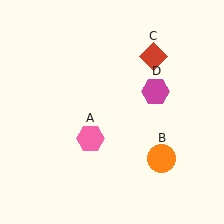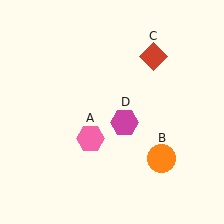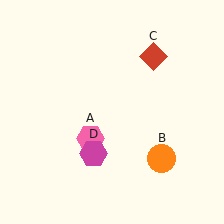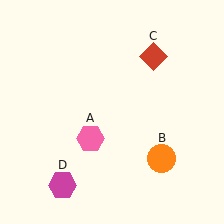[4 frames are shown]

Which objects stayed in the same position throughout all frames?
Pink hexagon (object A) and orange circle (object B) and red diamond (object C) remained stationary.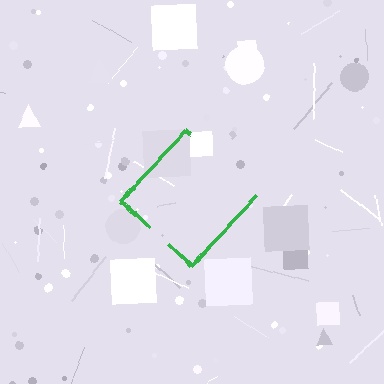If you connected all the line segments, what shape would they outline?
They would outline a diamond.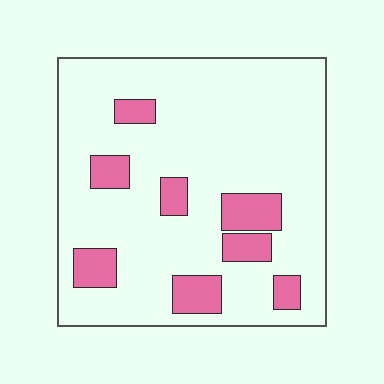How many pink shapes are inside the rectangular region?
8.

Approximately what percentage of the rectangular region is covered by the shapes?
Approximately 15%.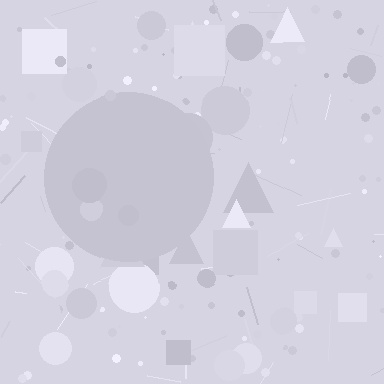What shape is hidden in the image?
A circle is hidden in the image.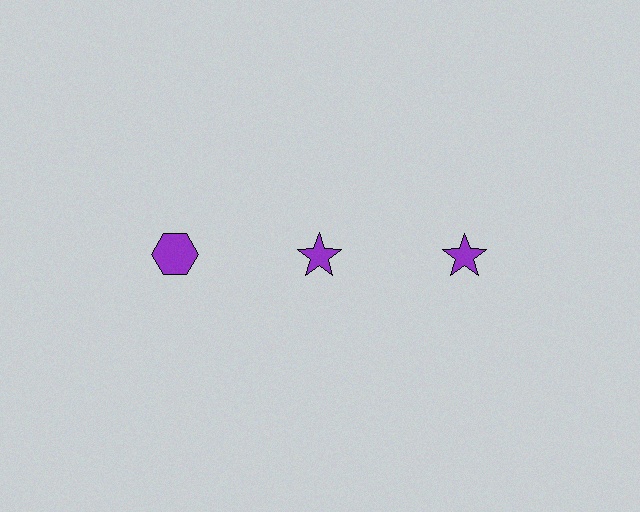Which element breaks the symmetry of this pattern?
The purple hexagon in the top row, leftmost column breaks the symmetry. All other shapes are purple stars.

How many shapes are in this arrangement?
There are 3 shapes arranged in a grid pattern.